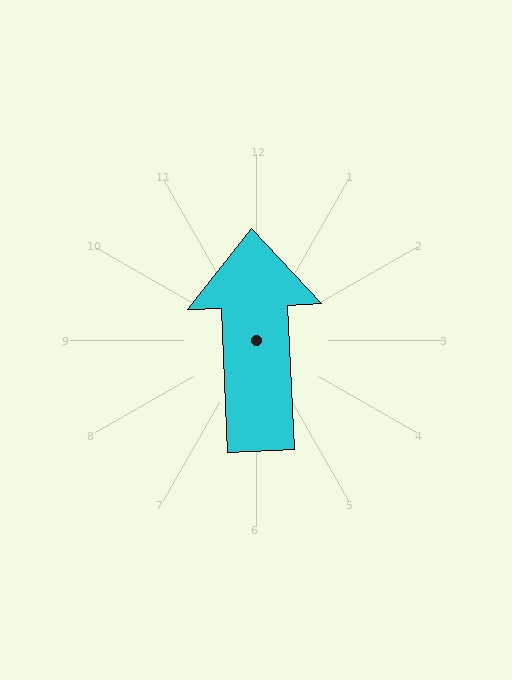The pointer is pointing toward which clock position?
Roughly 12 o'clock.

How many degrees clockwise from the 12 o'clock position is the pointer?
Approximately 357 degrees.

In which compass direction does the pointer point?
North.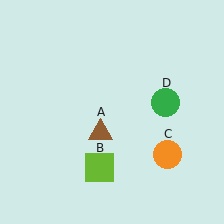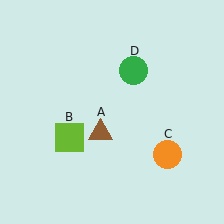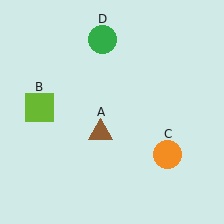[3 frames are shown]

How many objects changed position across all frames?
2 objects changed position: lime square (object B), green circle (object D).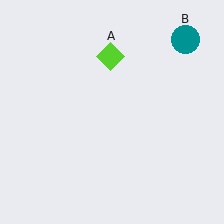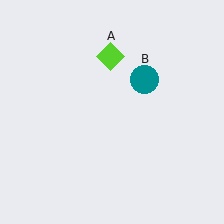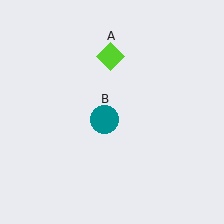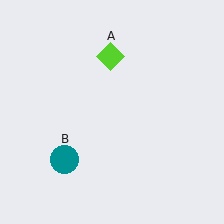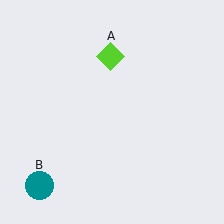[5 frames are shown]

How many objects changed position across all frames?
1 object changed position: teal circle (object B).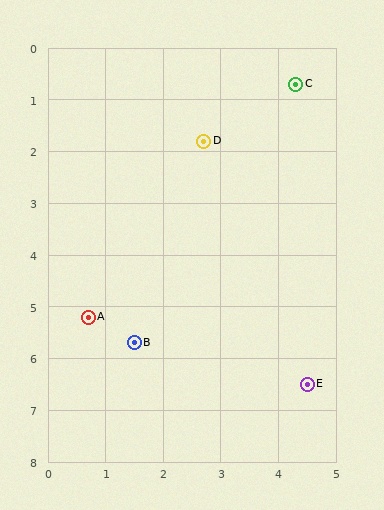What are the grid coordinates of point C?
Point C is at approximately (4.3, 0.7).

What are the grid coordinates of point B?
Point B is at approximately (1.5, 5.7).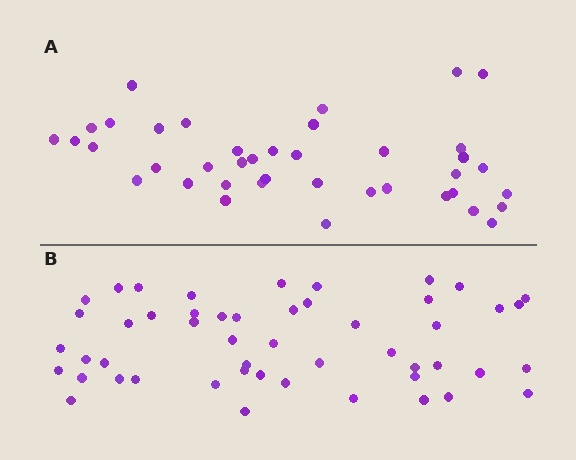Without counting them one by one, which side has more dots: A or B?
Region B (the bottom region) has more dots.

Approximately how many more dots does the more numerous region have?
Region B has roughly 10 or so more dots than region A.